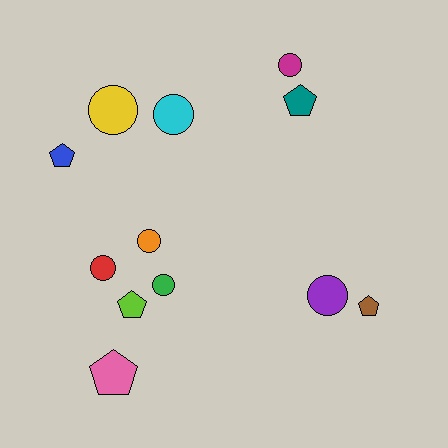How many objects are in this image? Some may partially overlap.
There are 12 objects.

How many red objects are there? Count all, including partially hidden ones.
There is 1 red object.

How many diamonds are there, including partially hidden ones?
There are no diamonds.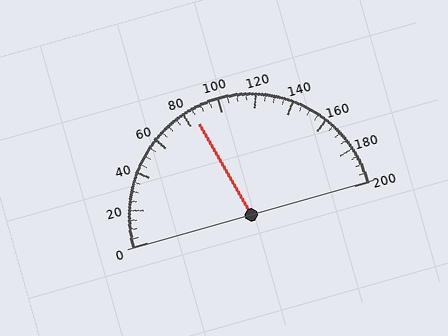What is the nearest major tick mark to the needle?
The nearest major tick mark is 80.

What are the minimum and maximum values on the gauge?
The gauge ranges from 0 to 200.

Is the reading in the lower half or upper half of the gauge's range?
The reading is in the lower half of the range (0 to 200).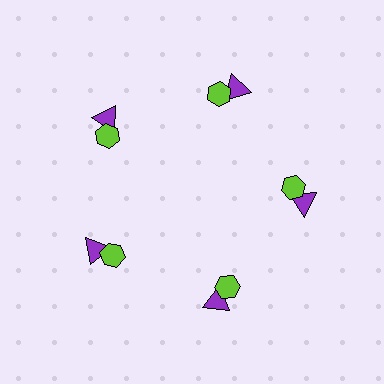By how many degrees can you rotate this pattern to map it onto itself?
The pattern maps onto itself every 72 degrees of rotation.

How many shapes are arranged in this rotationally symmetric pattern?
There are 10 shapes, arranged in 5 groups of 2.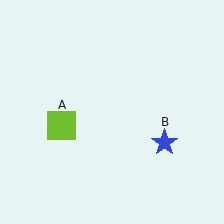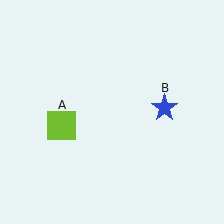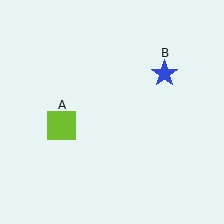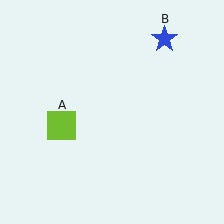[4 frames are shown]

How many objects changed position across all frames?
1 object changed position: blue star (object B).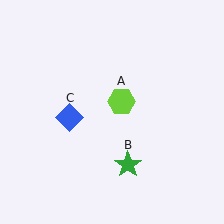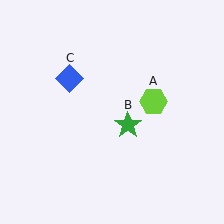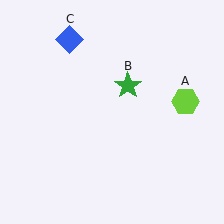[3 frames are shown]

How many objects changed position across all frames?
3 objects changed position: lime hexagon (object A), green star (object B), blue diamond (object C).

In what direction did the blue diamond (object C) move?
The blue diamond (object C) moved up.